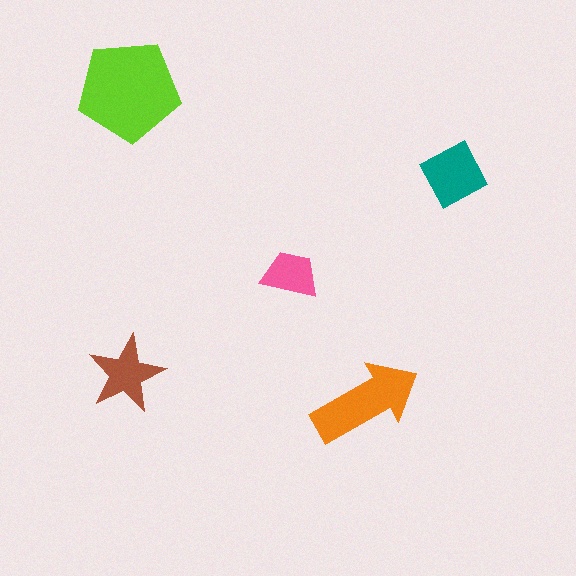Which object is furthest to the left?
The brown star is leftmost.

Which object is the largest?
The lime pentagon.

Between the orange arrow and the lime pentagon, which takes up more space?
The lime pentagon.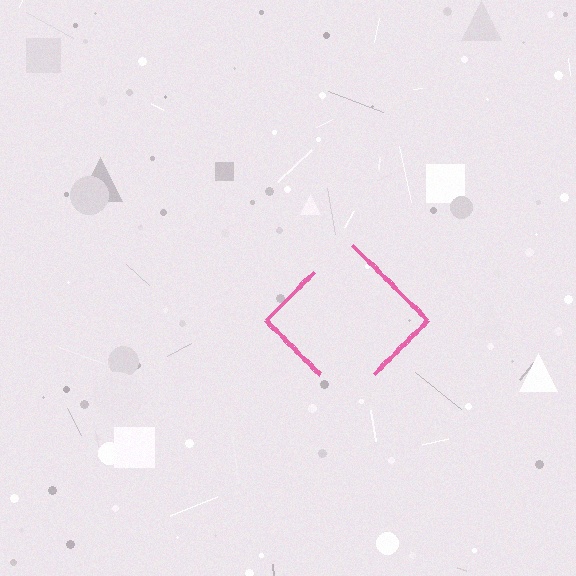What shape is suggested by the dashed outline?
The dashed outline suggests a diamond.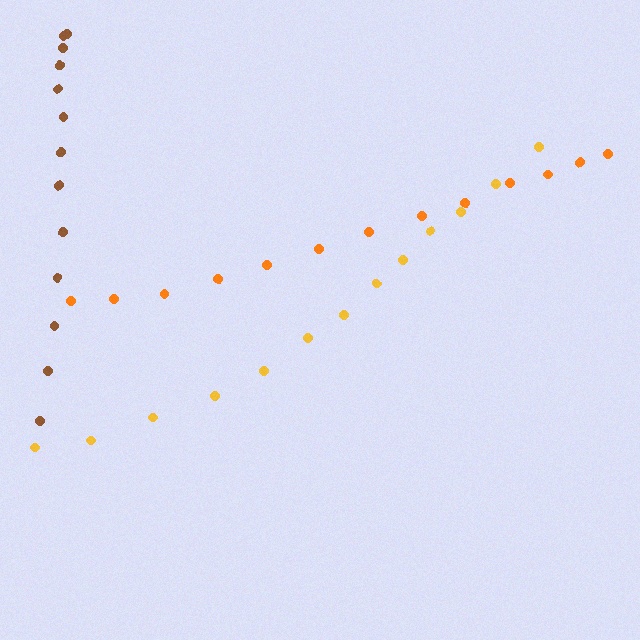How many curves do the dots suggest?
There are 3 distinct paths.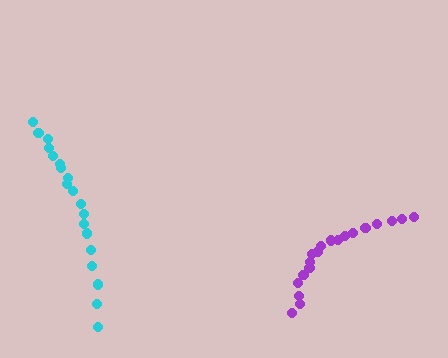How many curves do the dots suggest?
There are 2 distinct paths.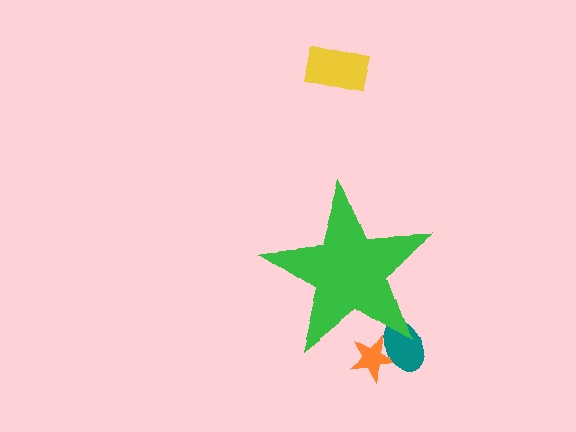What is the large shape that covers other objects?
A green star.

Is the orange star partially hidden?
Yes, the orange star is partially hidden behind the green star.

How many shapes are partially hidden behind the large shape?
2 shapes are partially hidden.